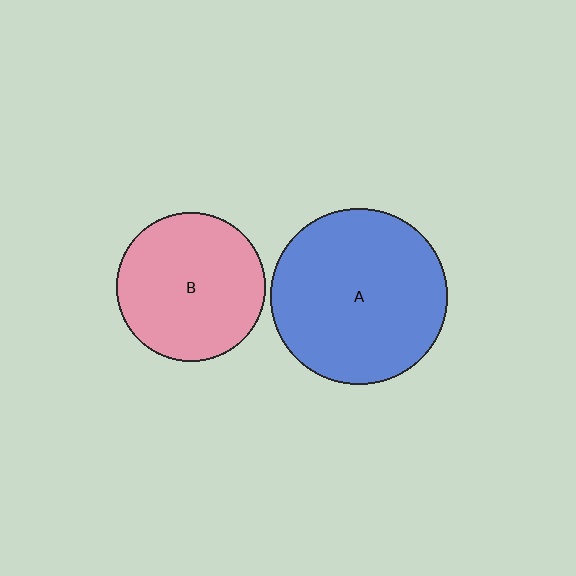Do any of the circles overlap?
No, none of the circles overlap.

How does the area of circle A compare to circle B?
Approximately 1.4 times.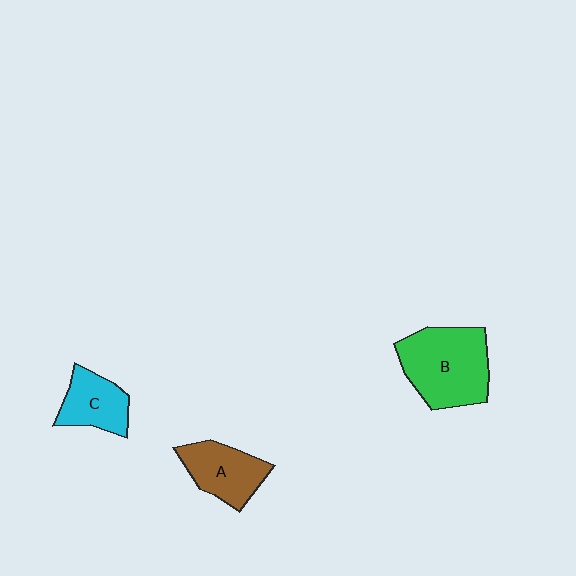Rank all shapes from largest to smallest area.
From largest to smallest: B (green), A (brown), C (cyan).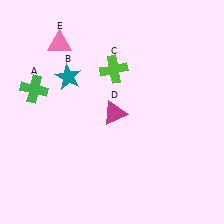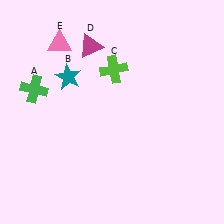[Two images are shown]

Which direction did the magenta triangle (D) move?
The magenta triangle (D) moved up.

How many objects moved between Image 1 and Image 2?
1 object moved between the two images.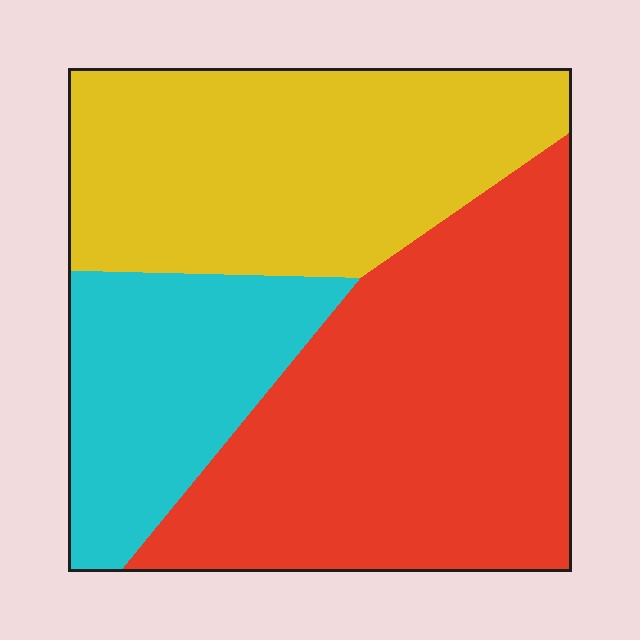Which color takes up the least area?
Cyan, at roughly 20%.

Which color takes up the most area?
Red, at roughly 45%.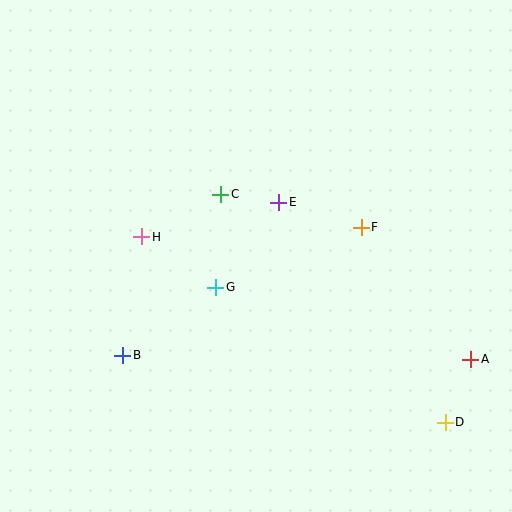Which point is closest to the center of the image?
Point G at (216, 287) is closest to the center.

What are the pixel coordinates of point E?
Point E is at (279, 202).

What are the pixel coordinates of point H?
Point H is at (142, 237).